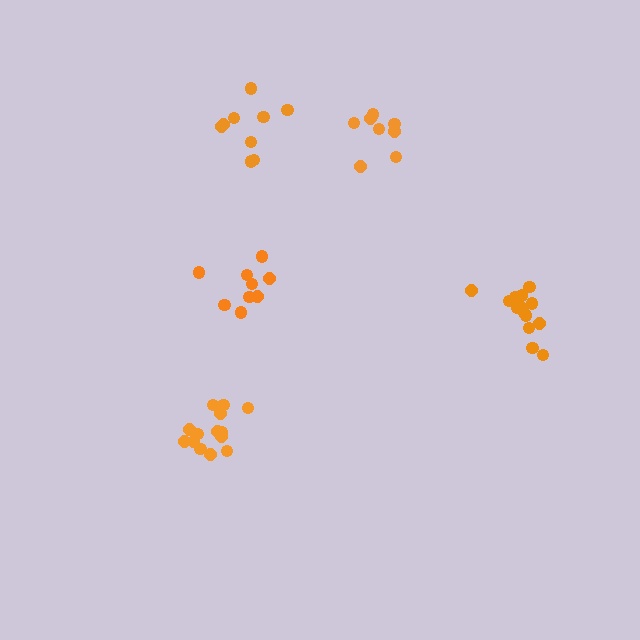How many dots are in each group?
Group 1: 9 dots, Group 2: 8 dots, Group 3: 14 dots, Group 4: 14 dots, Group 5: 9 dots (54 total).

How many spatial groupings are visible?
There are 5 spatial groupings.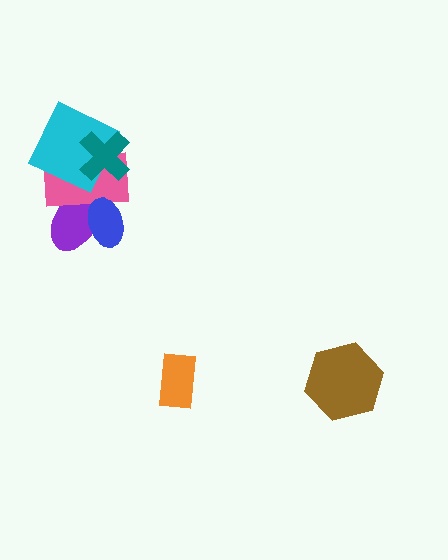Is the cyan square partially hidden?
Yes, it is partially covered by another shape.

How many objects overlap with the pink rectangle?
4 objects overlap with the pink rectangle.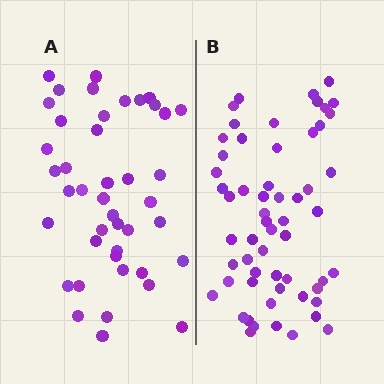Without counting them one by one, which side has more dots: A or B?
Region B (the right region) has more dots.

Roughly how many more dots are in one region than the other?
Region B has approximately 15 more dots than region A.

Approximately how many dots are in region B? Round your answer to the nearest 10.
About 60 dots. (The exact count is 58, which rounds to 60.)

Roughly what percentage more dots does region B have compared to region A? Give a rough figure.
About 35% more.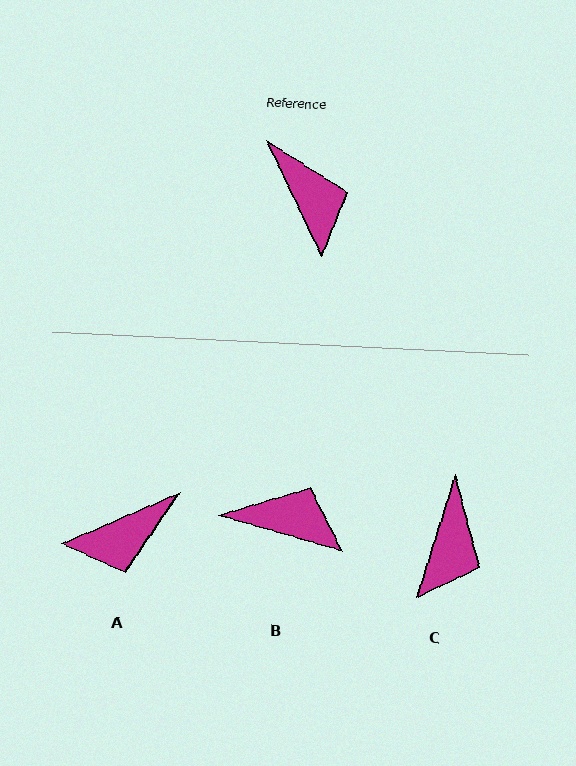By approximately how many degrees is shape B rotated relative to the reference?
Approximately 49 degrees counter-clockwise.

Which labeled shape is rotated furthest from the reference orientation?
A, about 92 degrees away.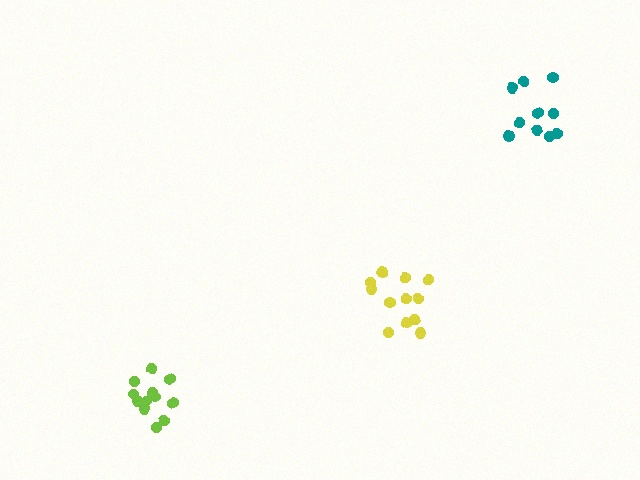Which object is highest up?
The teal cluster is topmost.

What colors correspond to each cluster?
The clusters are colored: teal, lime, yellow.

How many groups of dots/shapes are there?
There are 3 groups.